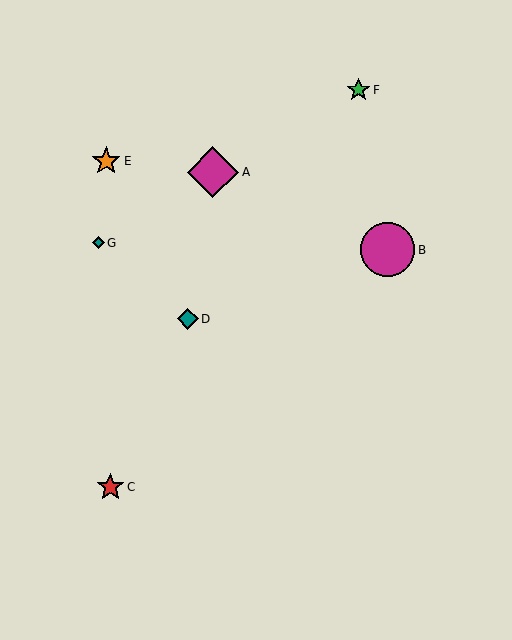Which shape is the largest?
The magenta circle (labeled B) is the largest.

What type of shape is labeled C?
Shape C is a red star.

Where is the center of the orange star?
The center of the orange star is at (106, 161).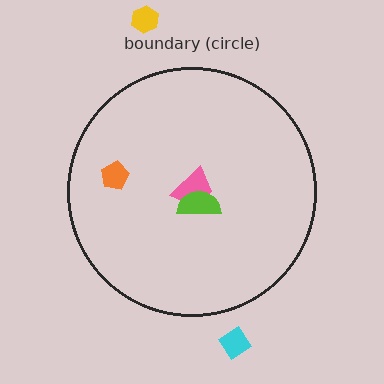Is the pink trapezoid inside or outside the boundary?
Inside.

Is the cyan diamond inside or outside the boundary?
Outside.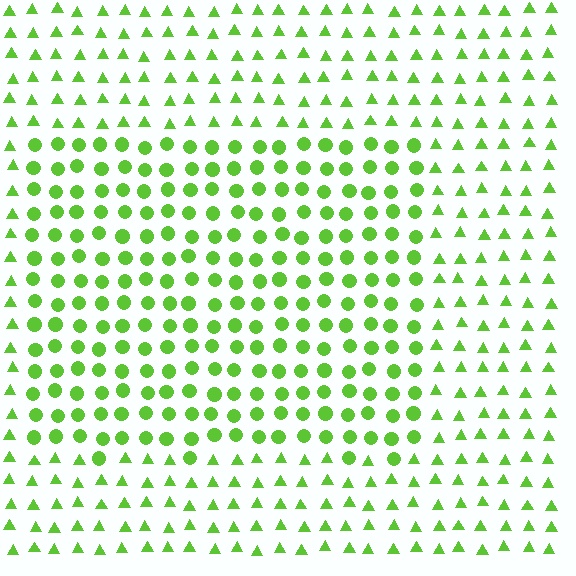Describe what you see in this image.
The image is filled with small lime elements arranged in a uniform grid. A rectangle-shaped region contains circles, while the surrounding area contains triangles. The boundary is defined purely by the change in element shape.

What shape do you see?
I see a rectangle.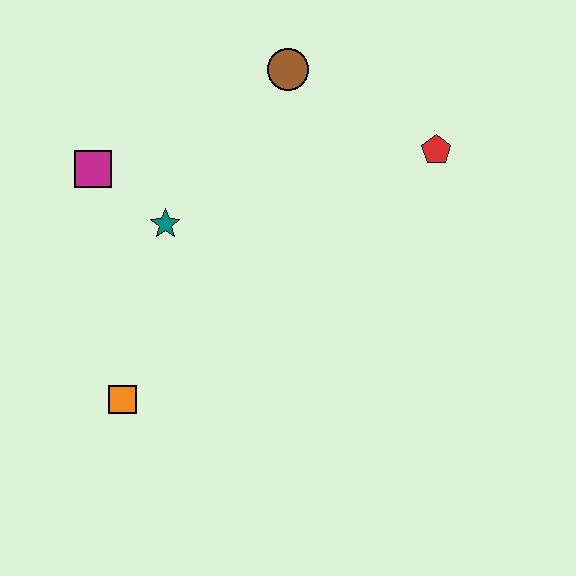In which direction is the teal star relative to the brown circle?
The teal star is below the brown circle.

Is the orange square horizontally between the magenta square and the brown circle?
Yes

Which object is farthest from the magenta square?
The red pentagon is farthest from the magenta square.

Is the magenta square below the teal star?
No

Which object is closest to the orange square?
The teal star is closest to the orange square.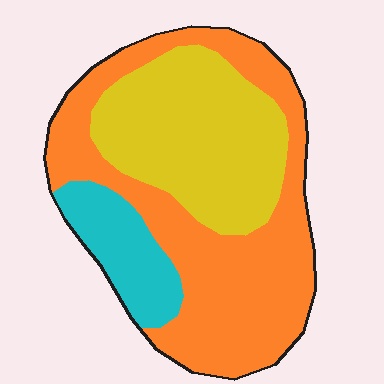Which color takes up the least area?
Cyan, at roughly 15%.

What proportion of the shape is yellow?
Yellow covers around 35% of the shape.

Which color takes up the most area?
Orange, at roughly 50%.